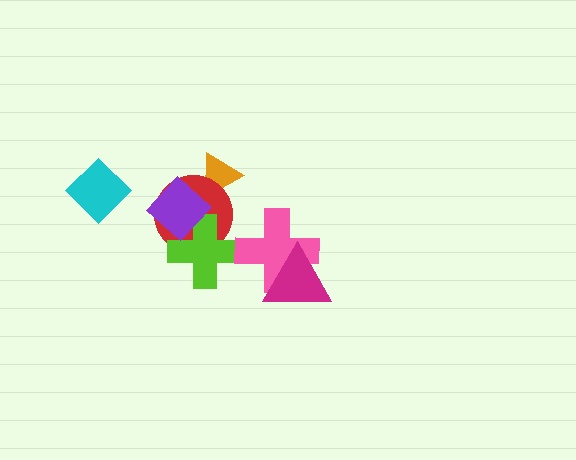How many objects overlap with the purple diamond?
3 objects overlap with the purple diamond.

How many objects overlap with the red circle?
3 objects overlap with the red circle.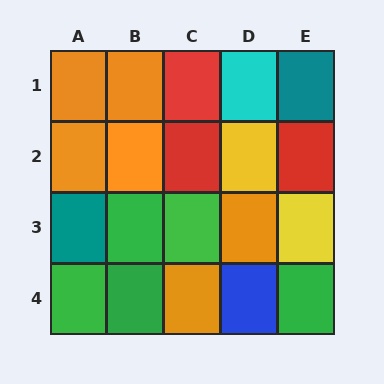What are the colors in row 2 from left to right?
Orange, orange, red, yellow, red.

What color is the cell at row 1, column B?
Orange.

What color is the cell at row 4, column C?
Orange.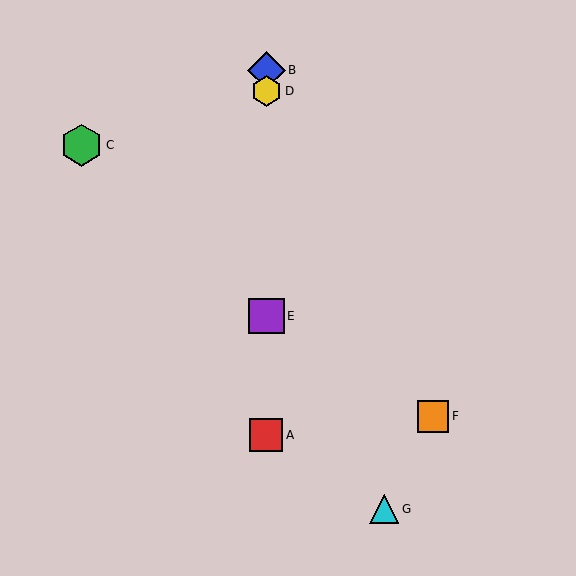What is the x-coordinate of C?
Object C is at x≈81.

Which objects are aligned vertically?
Objects A, B, D, E are aligned vertically.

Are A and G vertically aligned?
No, A is at x≈266 and G is at x≈384.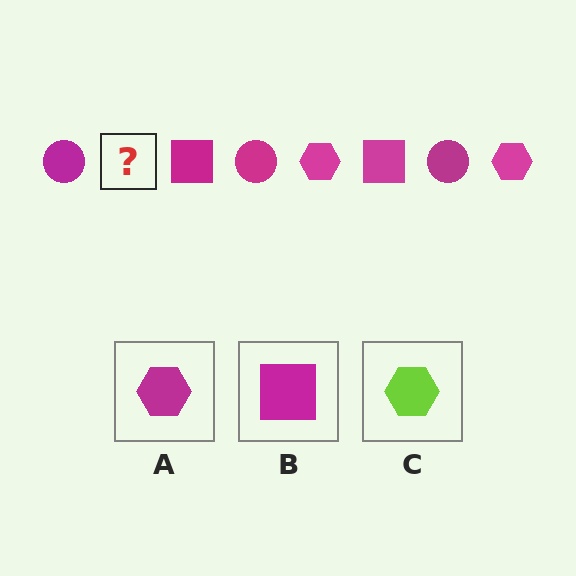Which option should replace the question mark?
Option A.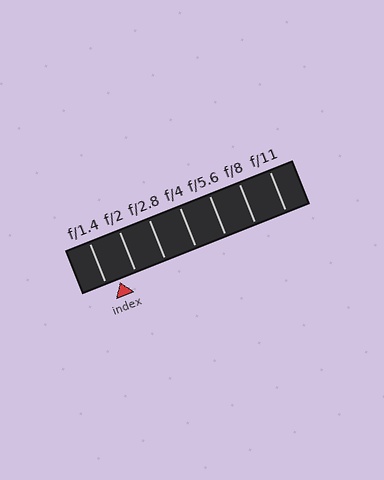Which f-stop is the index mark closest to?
The index mark is closest to f/1.4.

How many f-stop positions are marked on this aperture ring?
There are 7 f-stop positions marked.